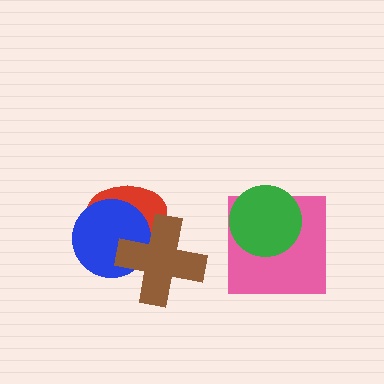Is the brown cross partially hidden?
No, no other shape covers it.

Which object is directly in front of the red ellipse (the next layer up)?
The blue circle is directly in front of the red ellipse.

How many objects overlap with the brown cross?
2 objects overlap with the brown cross.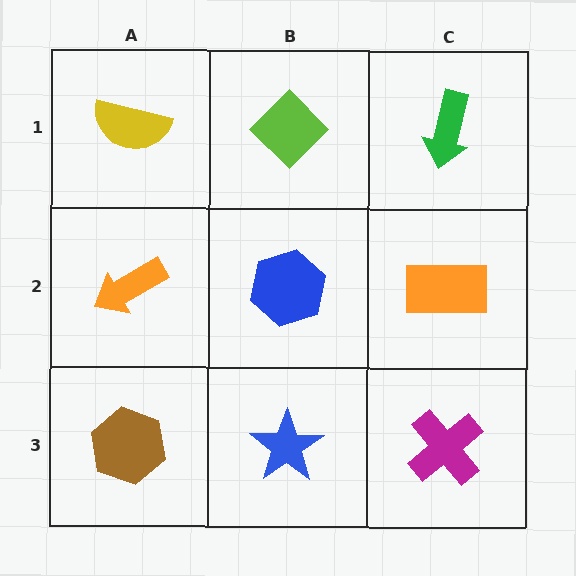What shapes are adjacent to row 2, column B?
A lime diamond (row 1, column B), a blue star (row 3, column B), an orange arrow (row 2, column A), an orange rectangle (row 2, column C).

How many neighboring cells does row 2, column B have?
4.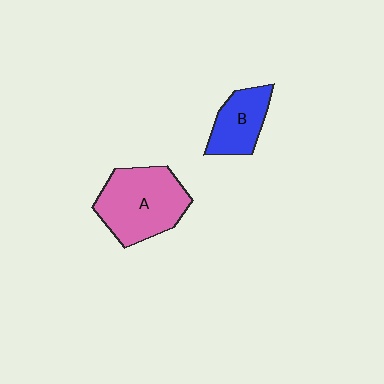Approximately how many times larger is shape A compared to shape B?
Approximately 1.7 times.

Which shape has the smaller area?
Shape B (blue).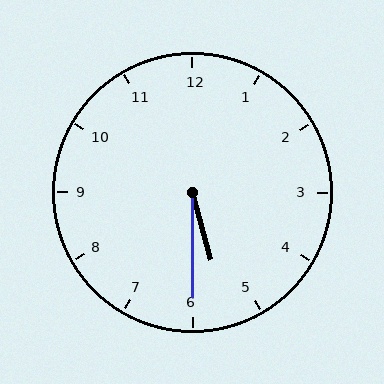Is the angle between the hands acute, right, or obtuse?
It is acute.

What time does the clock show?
5:30.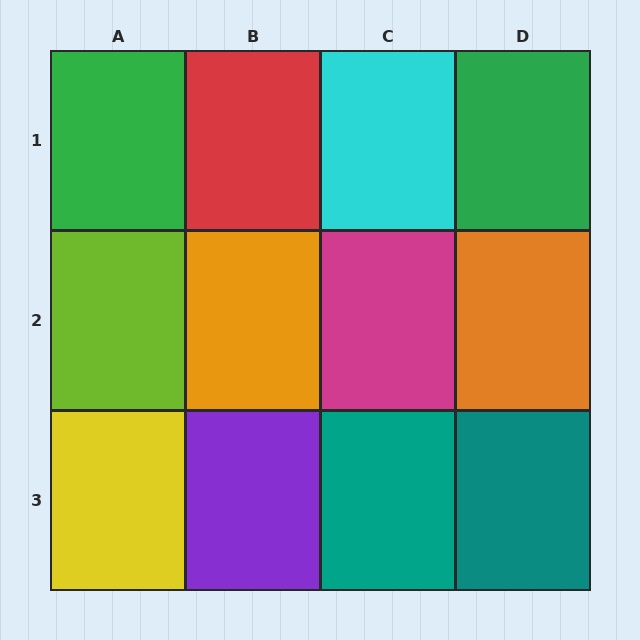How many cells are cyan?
1 cell is cyan.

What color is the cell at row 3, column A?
Yellow.